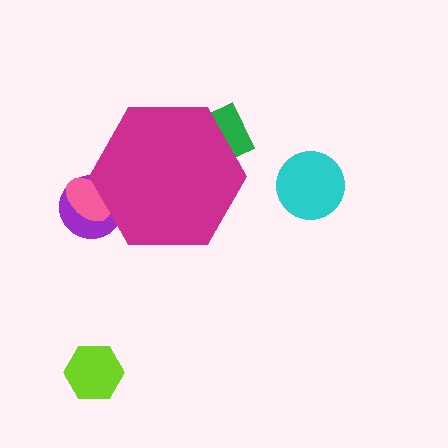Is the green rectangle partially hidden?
Yes, the green rectangle is partially hidden behind the magenta hexagon.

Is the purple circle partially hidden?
Yes, the purple circle is partially hidden behind the magenta hexagon.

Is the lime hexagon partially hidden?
No, the lime hexagon is fully visible.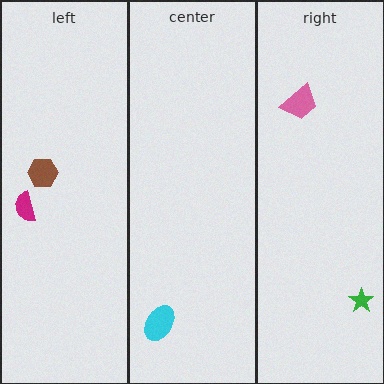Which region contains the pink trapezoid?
The right region.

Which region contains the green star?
The right region.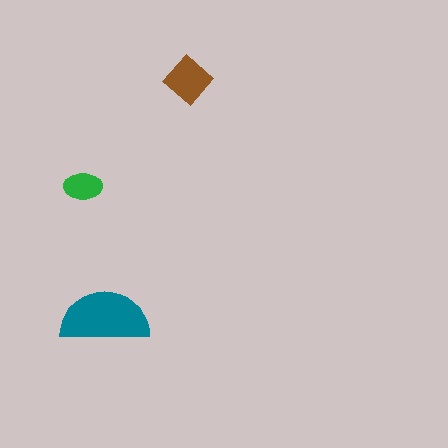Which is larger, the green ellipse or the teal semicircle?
The teal semicircle.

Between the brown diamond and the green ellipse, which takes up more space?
The brown diamond.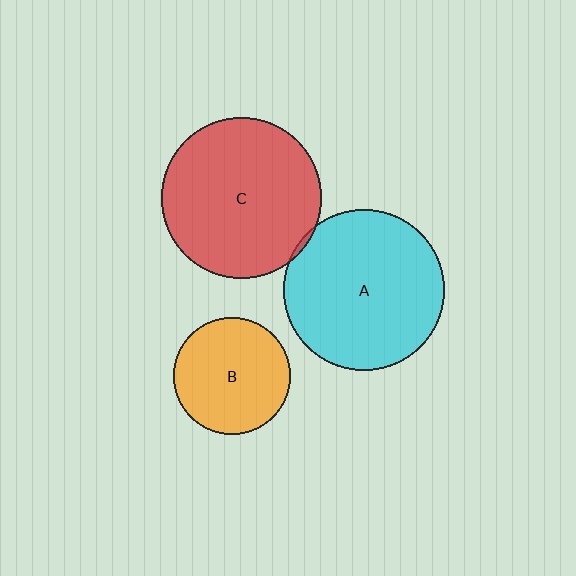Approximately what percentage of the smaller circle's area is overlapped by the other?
Approximately 5%.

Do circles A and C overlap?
Yes.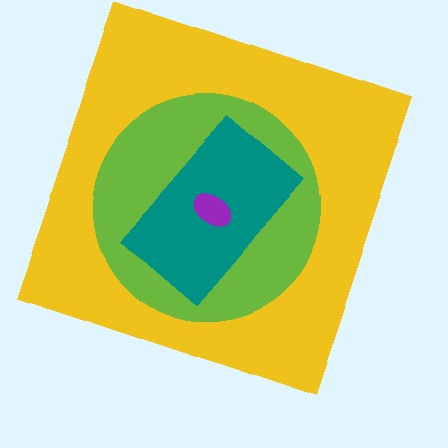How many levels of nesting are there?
4.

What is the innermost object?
The purple ellipse.